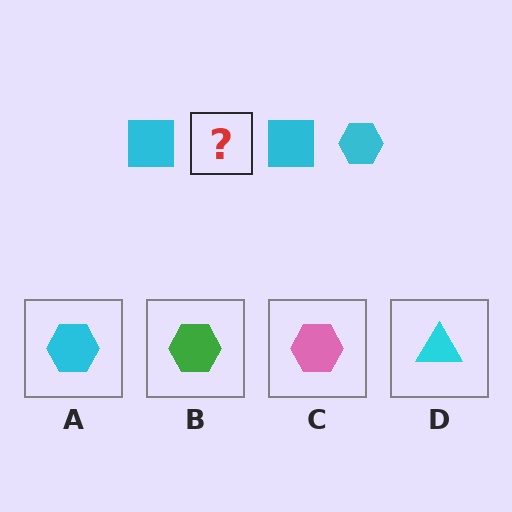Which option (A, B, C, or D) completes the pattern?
A.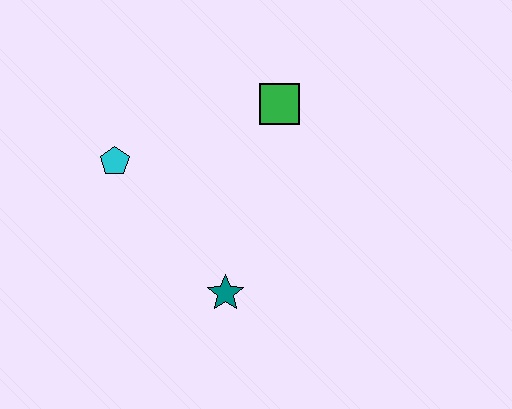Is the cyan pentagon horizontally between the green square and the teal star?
No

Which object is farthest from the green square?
The teal star is farthest from the green square.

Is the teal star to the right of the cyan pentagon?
Yes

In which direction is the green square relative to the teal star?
The green square is above the teal star.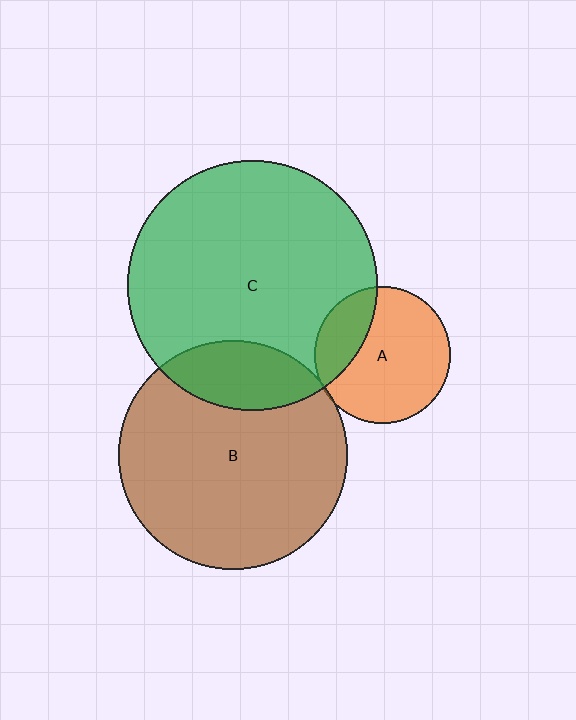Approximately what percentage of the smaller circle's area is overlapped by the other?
Approximately 5%.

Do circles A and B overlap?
Yes.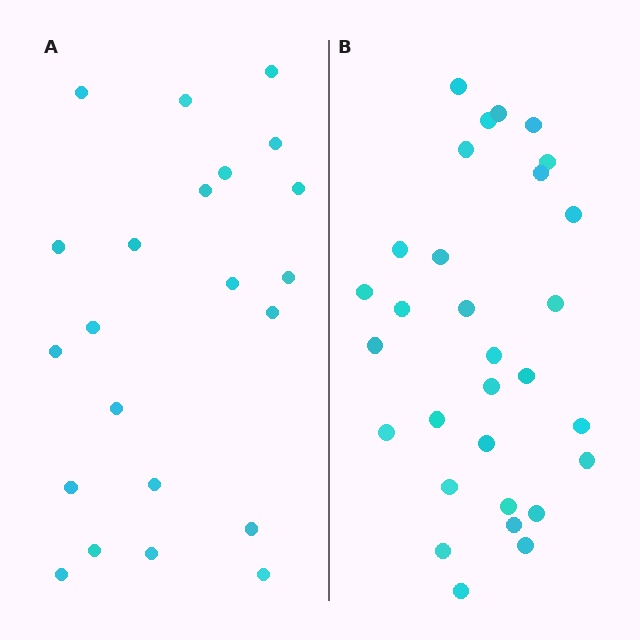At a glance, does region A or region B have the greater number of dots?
Region B (the right region) has more dots.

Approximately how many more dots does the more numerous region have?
Region B has roughly 8 or so more dots than region A.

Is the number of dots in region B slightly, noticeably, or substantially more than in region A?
Region B has noticeably more, but not dramatically so. The ratio is roughly 1.4 to 1.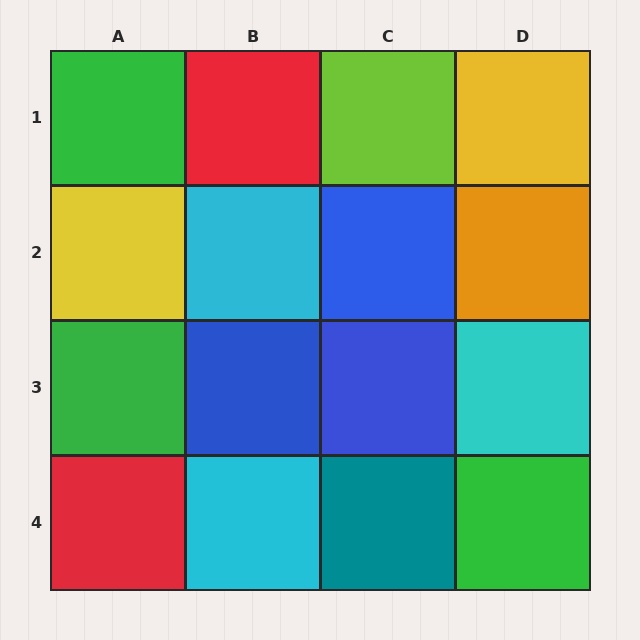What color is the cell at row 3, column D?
Cyan.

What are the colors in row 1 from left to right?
Green, red, lime, yellow.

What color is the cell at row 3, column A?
Green.